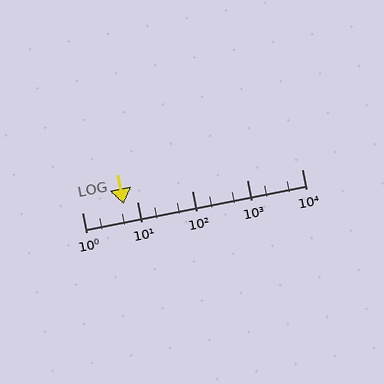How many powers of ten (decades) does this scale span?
The scale spans 4 decades, from 1 to 10000.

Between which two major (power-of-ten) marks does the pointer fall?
The pointer is between 1 and 10.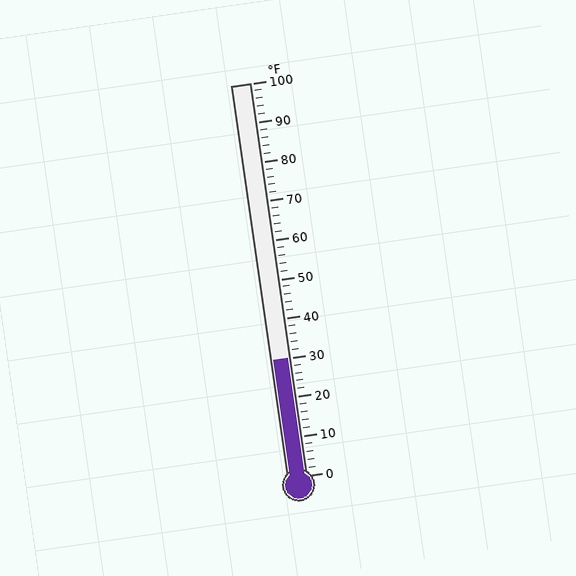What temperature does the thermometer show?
The thermometer shows approximately 30°F.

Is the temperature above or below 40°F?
The temperature is below 40°F.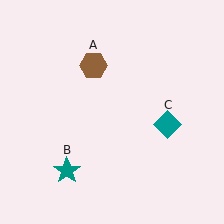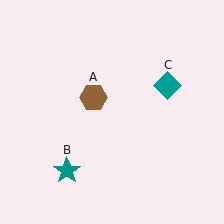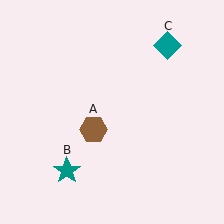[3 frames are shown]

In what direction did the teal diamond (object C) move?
The teal diamond (object C) moved up.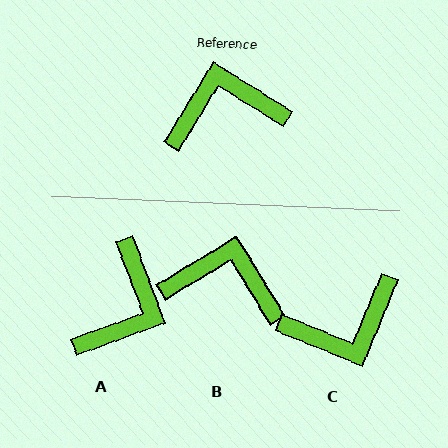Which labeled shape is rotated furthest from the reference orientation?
C, about 171 degrees away.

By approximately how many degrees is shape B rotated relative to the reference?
Approximately 27 degrees clockwise.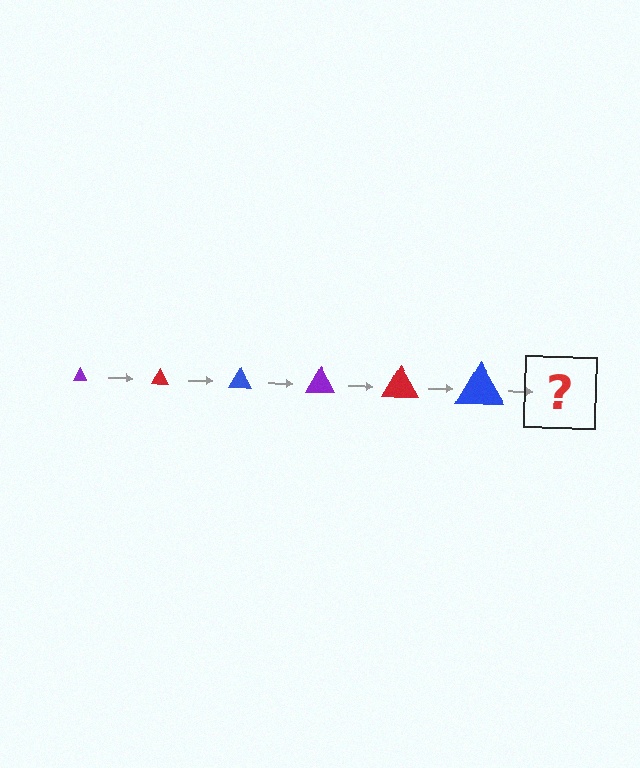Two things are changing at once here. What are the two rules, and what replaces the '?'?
The two rules are that the triangle grows larger each step and the color cycles through purple, red, and blue. The '?' should be a purple triangle, larger than the previous one.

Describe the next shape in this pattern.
It should be a purple triangle, larger than the previous one.